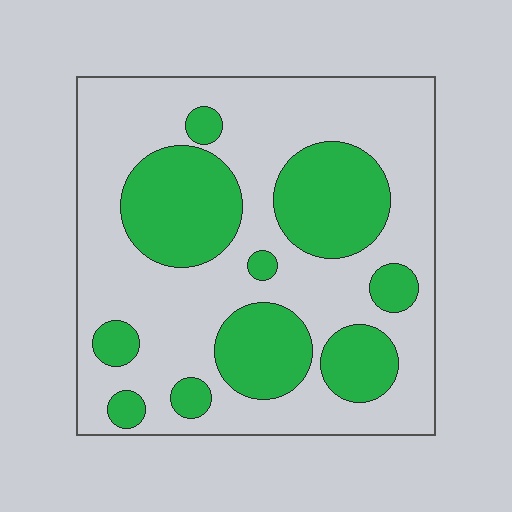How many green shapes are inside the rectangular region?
10.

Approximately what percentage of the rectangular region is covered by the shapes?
Approximately 35%.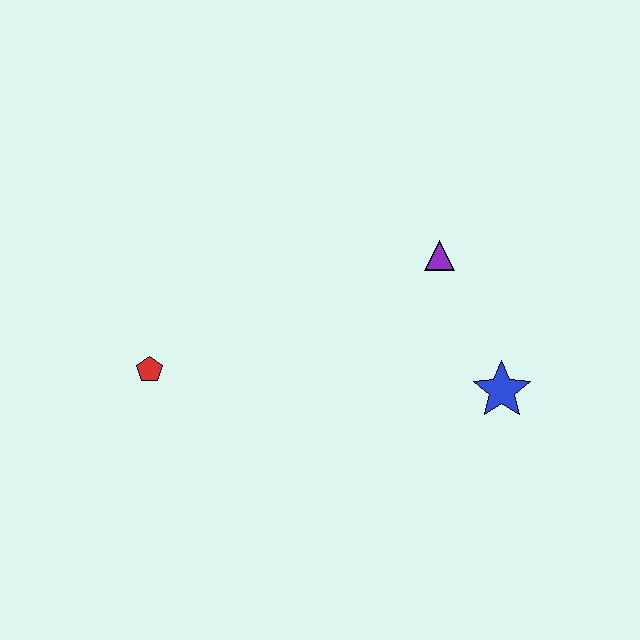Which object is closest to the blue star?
The purple triangle is closest to the blue star.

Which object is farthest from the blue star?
The red pentagon is farthest from the blue star.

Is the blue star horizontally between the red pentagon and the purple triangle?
No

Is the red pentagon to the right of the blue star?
No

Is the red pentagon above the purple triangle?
No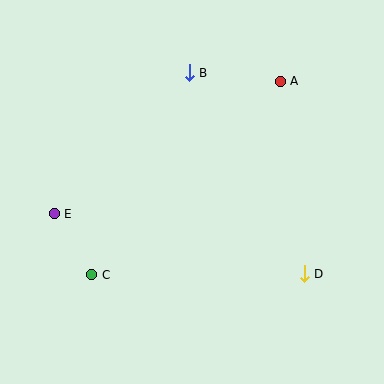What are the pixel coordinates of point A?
Point A is at (280, 81).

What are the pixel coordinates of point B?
Point B is at (189, 73).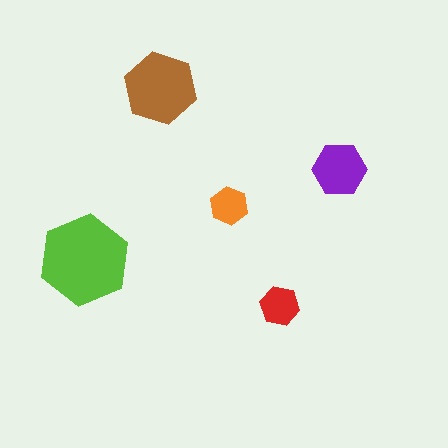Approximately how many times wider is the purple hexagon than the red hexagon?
About 1.5 times wider.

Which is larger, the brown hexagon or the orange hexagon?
The brown one.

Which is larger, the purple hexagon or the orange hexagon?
The purple one.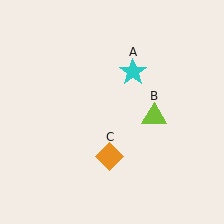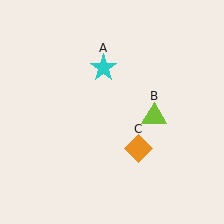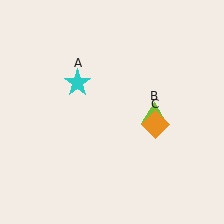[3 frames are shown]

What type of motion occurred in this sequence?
The cyan star (object A), orange diamond (object C) rotated counterclockwise around the center of the scene.